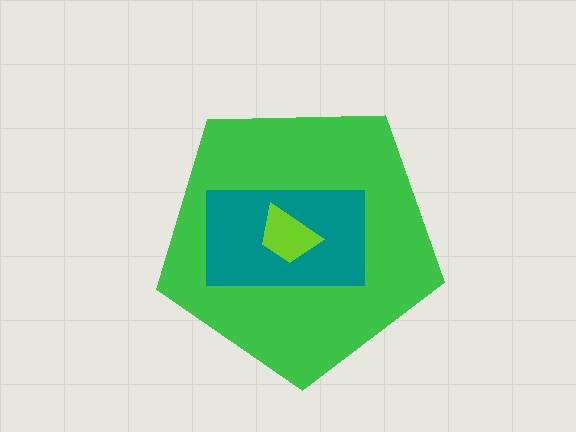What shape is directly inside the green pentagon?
The teal rectangle.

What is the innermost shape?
The lime trapezoid.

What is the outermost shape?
The green pentagon.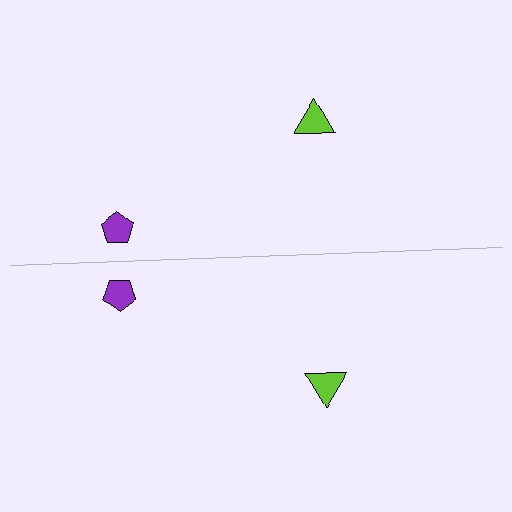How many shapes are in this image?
There are 4 shapes in this image.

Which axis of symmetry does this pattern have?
The pattern has a horizontal axis of symmetry running through the center of the image.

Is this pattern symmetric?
Yes, this pattern has bilateral (reflection) symmetry.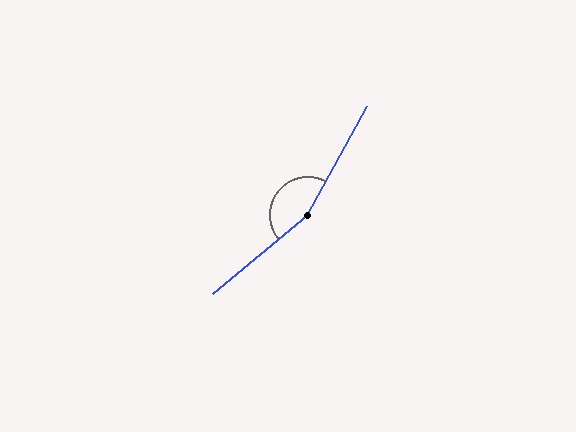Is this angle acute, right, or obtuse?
It is obtuse.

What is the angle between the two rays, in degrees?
Approximately 158 degrees.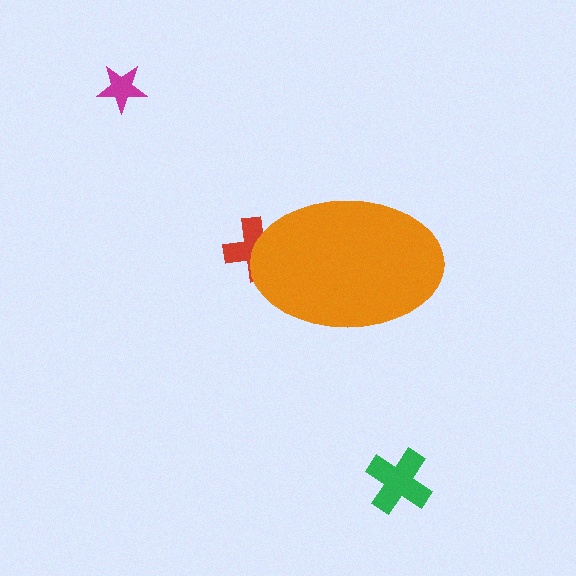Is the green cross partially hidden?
No, the green cross is fully visible.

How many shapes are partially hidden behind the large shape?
1 shape is partially hidden.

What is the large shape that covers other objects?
An orange ellipse.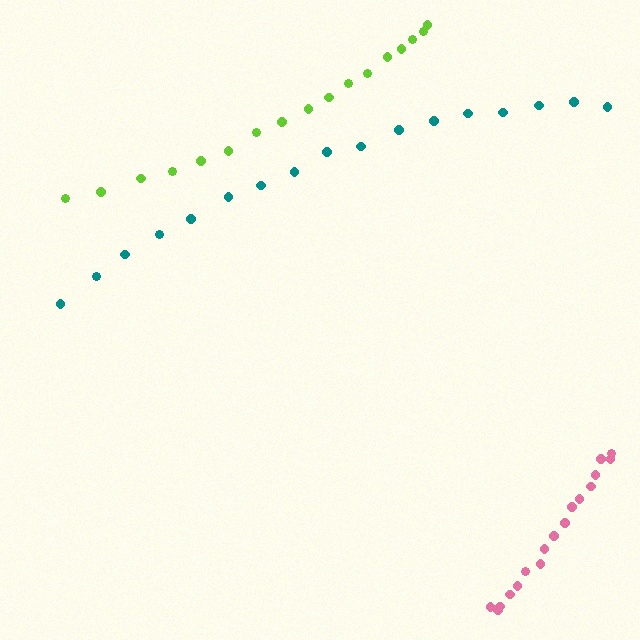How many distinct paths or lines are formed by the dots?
There are 3 distinct paths.